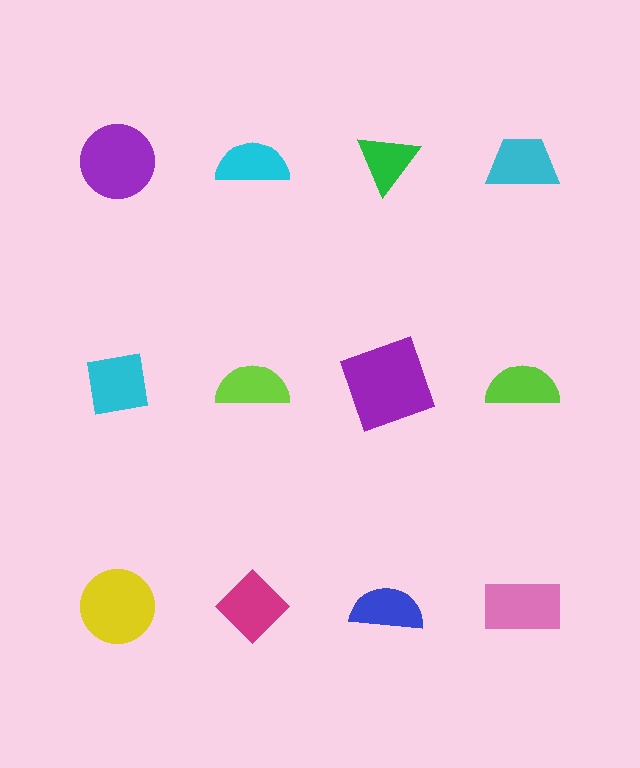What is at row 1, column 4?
A cyan trapezoid.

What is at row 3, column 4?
A pink rectangle.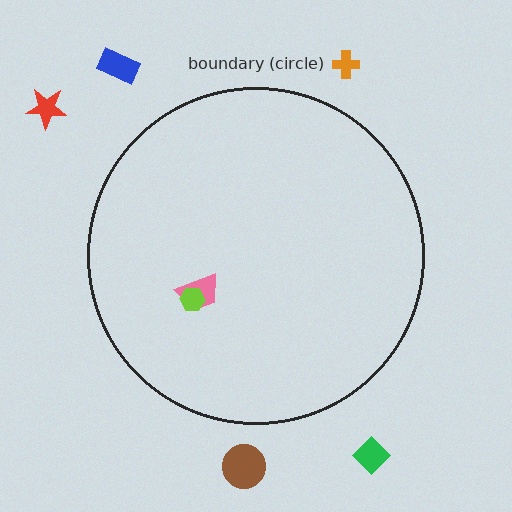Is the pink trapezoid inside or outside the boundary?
Inside.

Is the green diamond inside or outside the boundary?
Outside.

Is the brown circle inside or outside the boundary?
Outside.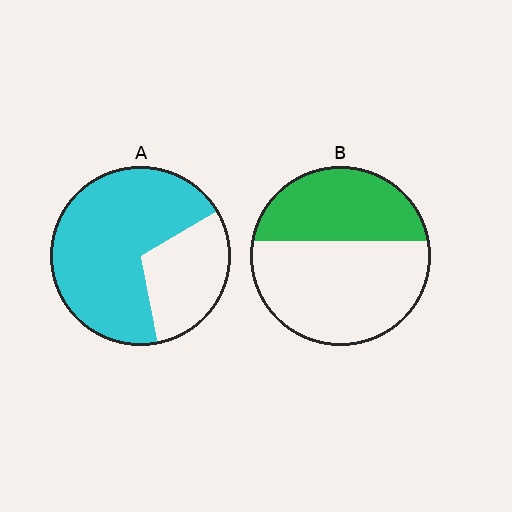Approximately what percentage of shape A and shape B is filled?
A is approximately 70% and B is approximately 40%.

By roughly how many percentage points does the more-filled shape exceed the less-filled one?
By roughly 30 percentage points (A over B).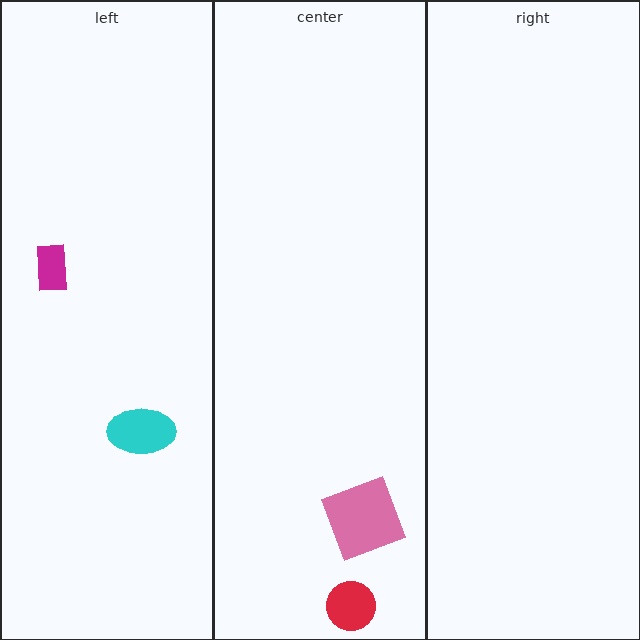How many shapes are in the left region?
2.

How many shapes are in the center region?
2.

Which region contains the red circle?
The center region.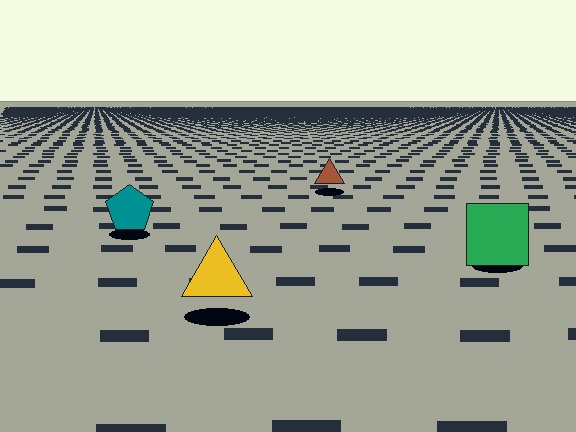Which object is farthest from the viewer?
The brown triangle is farthest from the viewer. It appears smaller and the ground texture around it is denser.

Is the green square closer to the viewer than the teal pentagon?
Yes. The green square is closer — you can tell from the texture gradient: the ground texture is coarser near it.